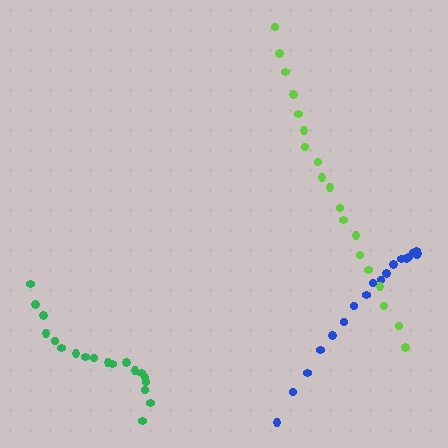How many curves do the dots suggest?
There are 3 distinct paths.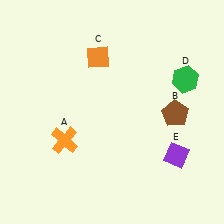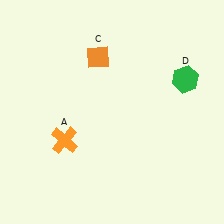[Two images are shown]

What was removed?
The brown pentagon (B), the purple diamond (E) were removed in Image 2.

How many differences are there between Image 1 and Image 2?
There are 2 differences between the two images.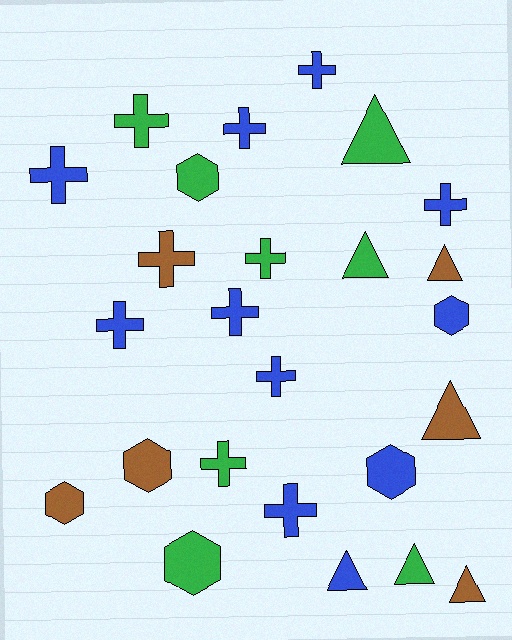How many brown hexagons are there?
There are 2 brown hexagons.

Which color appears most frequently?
Blue, with 11 objects.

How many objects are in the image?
There are 25 objects.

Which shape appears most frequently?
Cross, with 12 objects.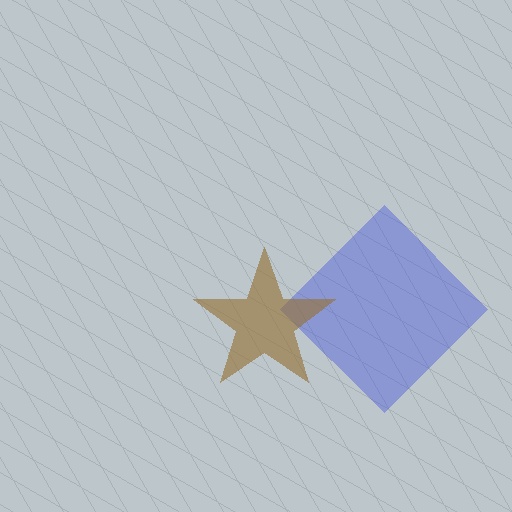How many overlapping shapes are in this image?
There are 2 overlapping shapes in the image.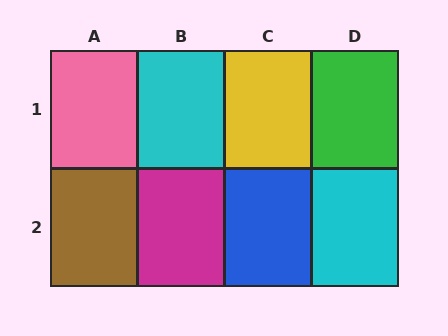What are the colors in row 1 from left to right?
Pink, cyan, yellow, green.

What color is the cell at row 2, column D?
Cyan.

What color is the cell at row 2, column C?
Blue.